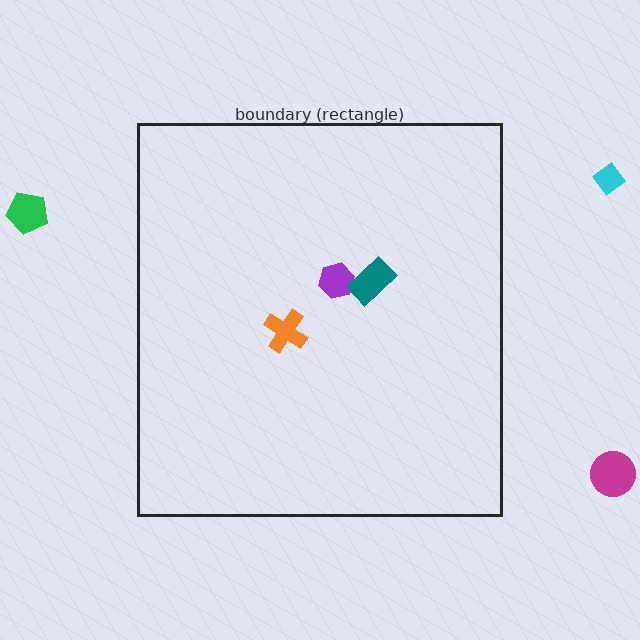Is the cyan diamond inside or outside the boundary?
Outside.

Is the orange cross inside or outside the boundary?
Inside.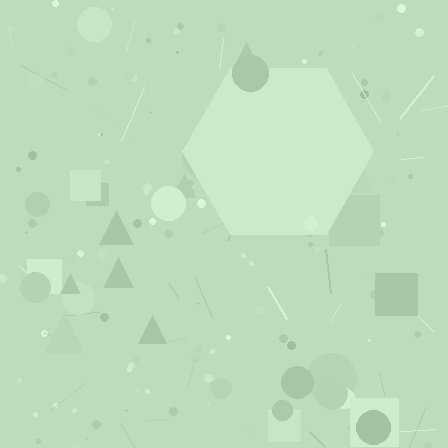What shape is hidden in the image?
A hexagon is hidden in the image.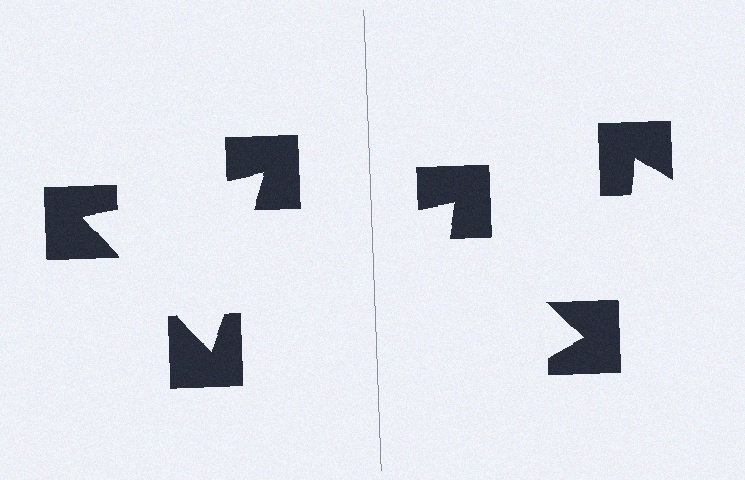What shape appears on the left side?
An illusory triangle.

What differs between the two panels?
The notched squares are positioned identically on both sides; only the wedge orientations differ. On the left they align to a triangle; on the right they are misaligned.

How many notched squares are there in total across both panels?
6 — 3 on each side.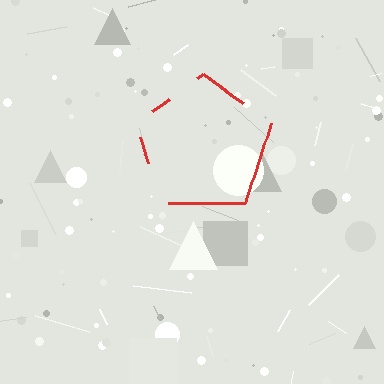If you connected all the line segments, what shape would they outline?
They would outline a pentagon.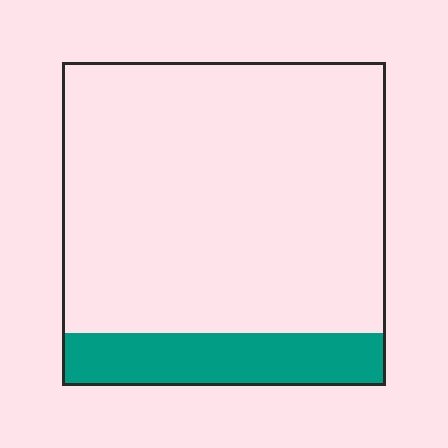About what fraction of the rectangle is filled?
About one sixth (1/6).